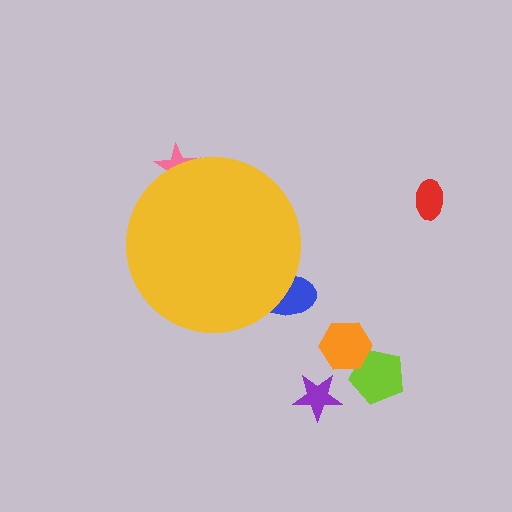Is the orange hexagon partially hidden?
No, the orange hexagon is fully visible.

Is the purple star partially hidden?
No, the purple star is fully visible.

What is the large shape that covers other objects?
A yellow circle.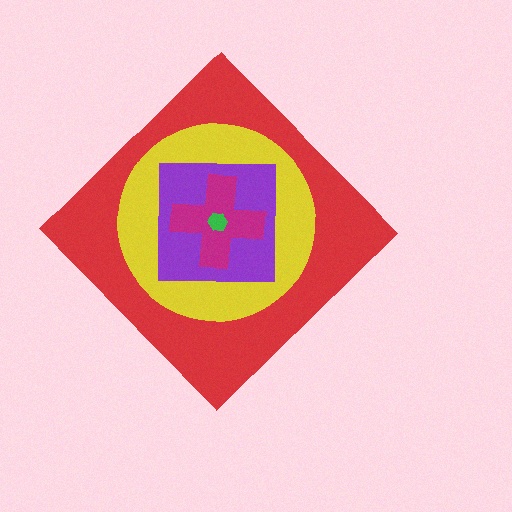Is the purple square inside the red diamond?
Yes.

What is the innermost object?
The green hexagon.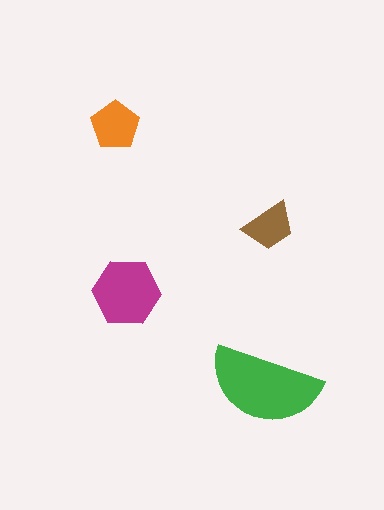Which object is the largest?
The green semicircle.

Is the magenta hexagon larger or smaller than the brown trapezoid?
Larger.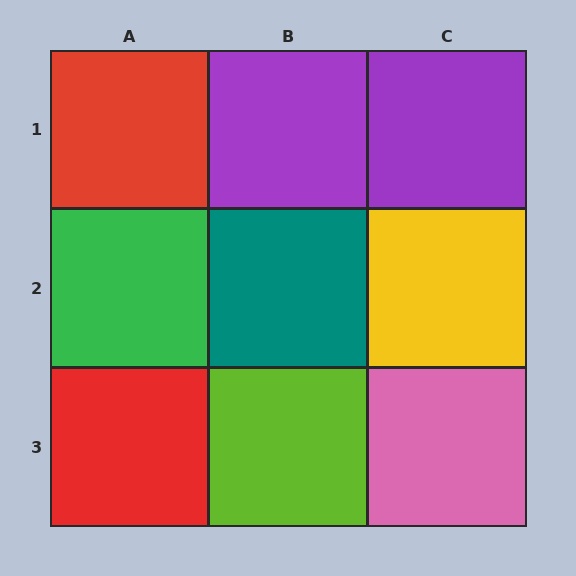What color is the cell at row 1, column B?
Purple.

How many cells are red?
2 cells are red.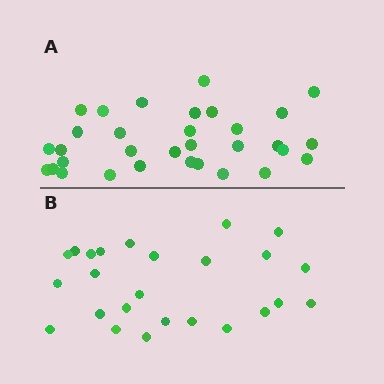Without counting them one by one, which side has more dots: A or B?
Region A (the top region) has more dots.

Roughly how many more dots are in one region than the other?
Region A has roughly 8 or so more dots than region B.